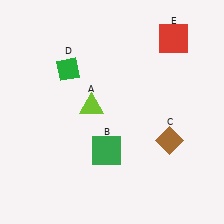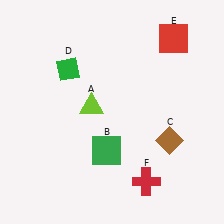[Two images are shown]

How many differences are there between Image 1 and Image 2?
There is 1 difference between the two images.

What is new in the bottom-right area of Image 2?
A red cross (F) was added in the bottom-right area of Image 2.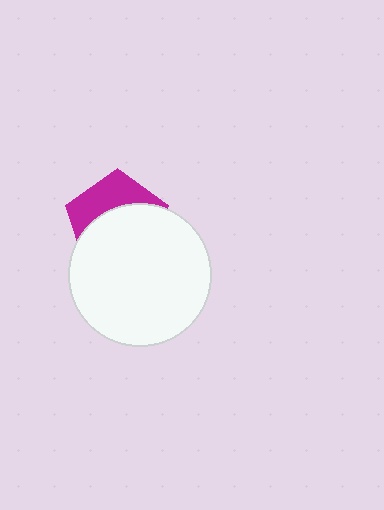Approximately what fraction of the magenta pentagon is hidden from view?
Roughly 63% of the magenta pentagon is hidden behind the white circle.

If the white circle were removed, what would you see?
You would see the complete magenta pentagon.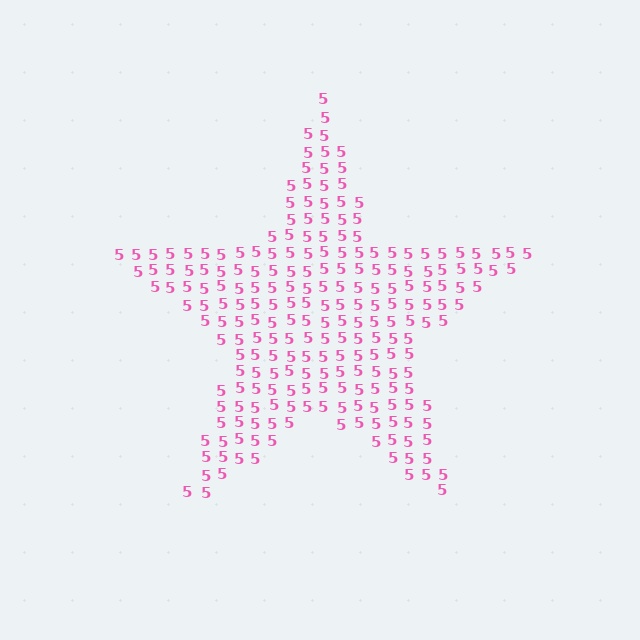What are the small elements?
The small elements are digit 5's.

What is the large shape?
The large shape is a star.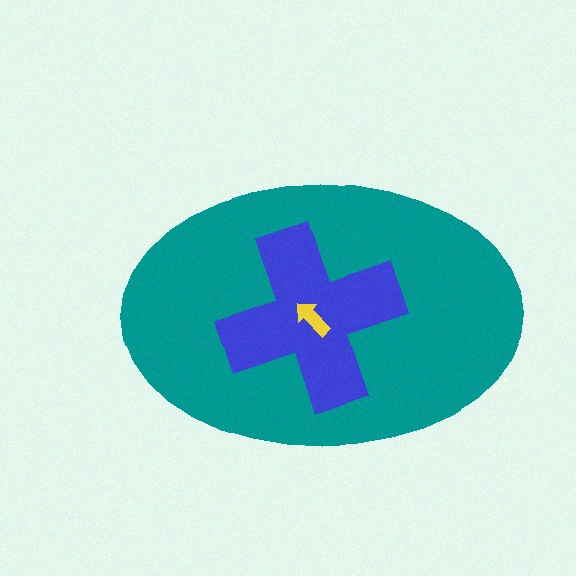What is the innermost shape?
The yellow arrow.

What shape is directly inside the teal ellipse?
The blue cross.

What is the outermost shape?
The teal ellipse.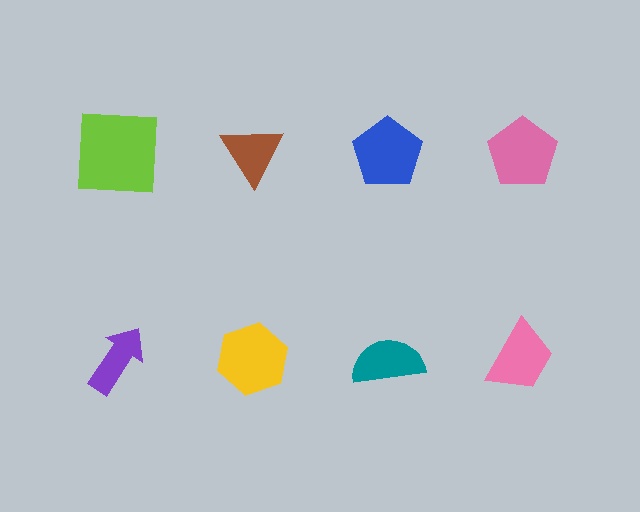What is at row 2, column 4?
A pink trapezoid.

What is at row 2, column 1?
A purple arrow.